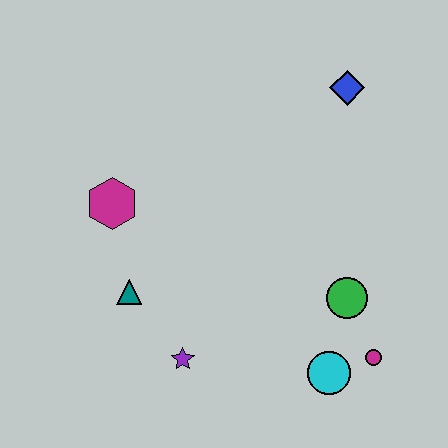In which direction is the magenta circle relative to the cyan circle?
The magenta circle is to the right of the cyan circle.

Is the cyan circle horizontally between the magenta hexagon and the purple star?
No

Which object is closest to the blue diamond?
The green circle is closest to the blue diamond.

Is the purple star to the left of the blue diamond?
Yes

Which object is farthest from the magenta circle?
The magenta hexagon is farthest from the magenta circle.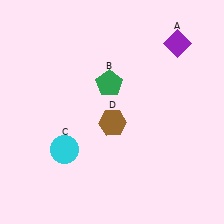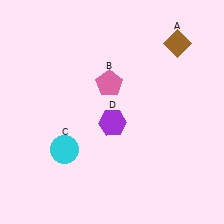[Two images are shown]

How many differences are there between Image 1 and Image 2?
There are 3 differences between the two images.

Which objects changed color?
A changed from purple to brown. B changed from green to pink. D changed from brown to purple.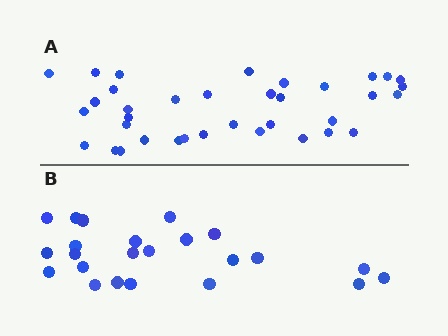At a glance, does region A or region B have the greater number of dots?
Region A (the top region) has more dots.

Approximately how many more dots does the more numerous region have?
Region A has approximately 15 more dots than region B.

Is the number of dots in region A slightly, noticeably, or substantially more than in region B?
Region A has substantially more. The ratio is roughly 1.6 to 1.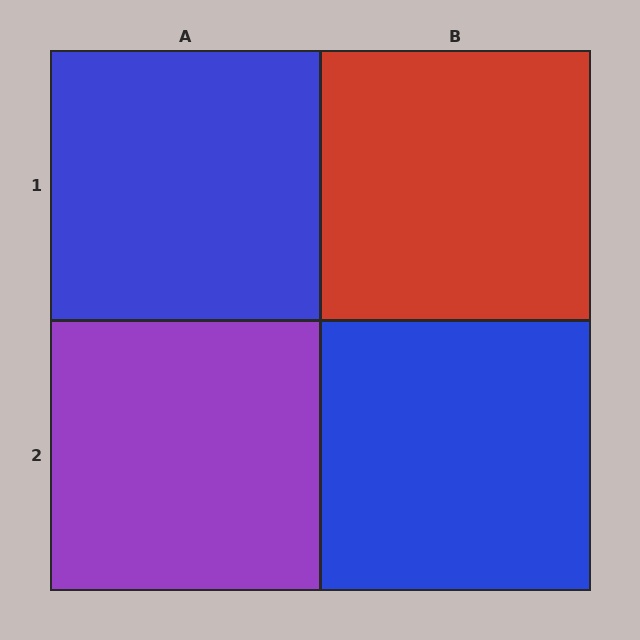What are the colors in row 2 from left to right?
Purple, blue.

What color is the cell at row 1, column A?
Blue.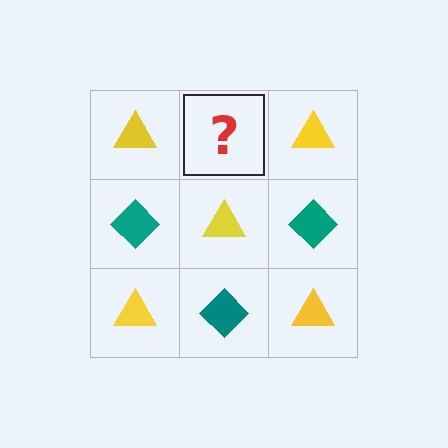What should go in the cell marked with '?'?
The missing cell should contain a teal diamond.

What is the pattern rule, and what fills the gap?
The rule is that it alternates yellow triangle and teal diamond in a checkerboard pattern. The gap should be filled with a teal diamond.